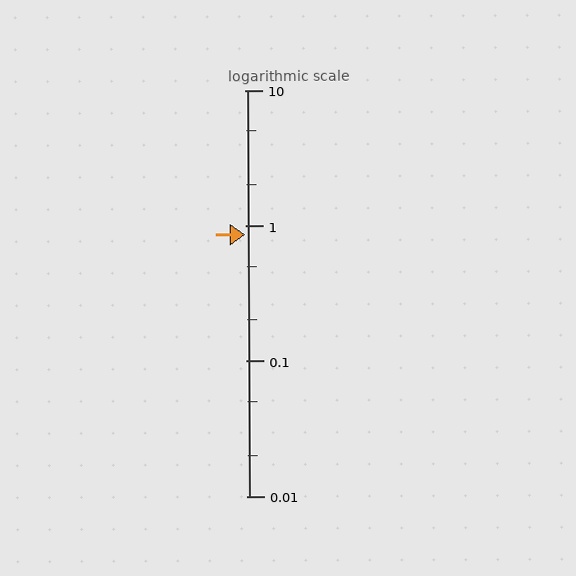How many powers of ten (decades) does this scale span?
The scale spans 3 decades, from 0.01 to 10.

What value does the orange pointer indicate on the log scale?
The pointer indicates approximately 0.85.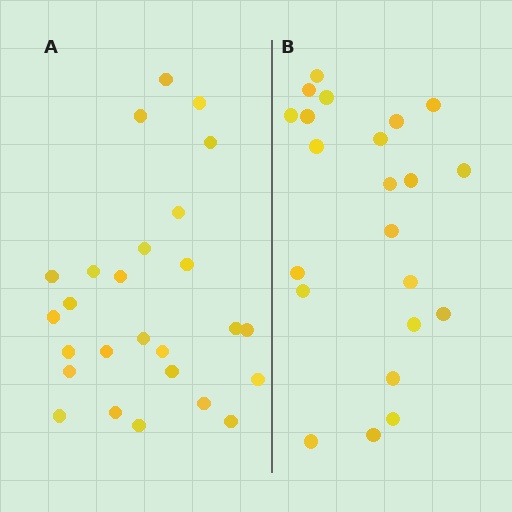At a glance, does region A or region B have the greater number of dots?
Region A (the left region) has more dots.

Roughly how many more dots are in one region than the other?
Region A has about 4 more dots than region B.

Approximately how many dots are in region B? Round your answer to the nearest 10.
About 20 dots. (The exact count is 22, which rounds to 20.)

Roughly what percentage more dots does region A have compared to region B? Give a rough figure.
About 20% more.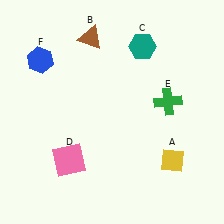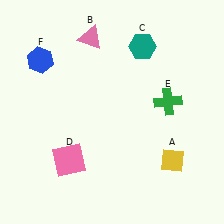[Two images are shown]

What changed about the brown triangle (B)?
In Image 1, B is brown. In Image 2, it changed to pink.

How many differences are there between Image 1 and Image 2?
There is 1 difference between the two images.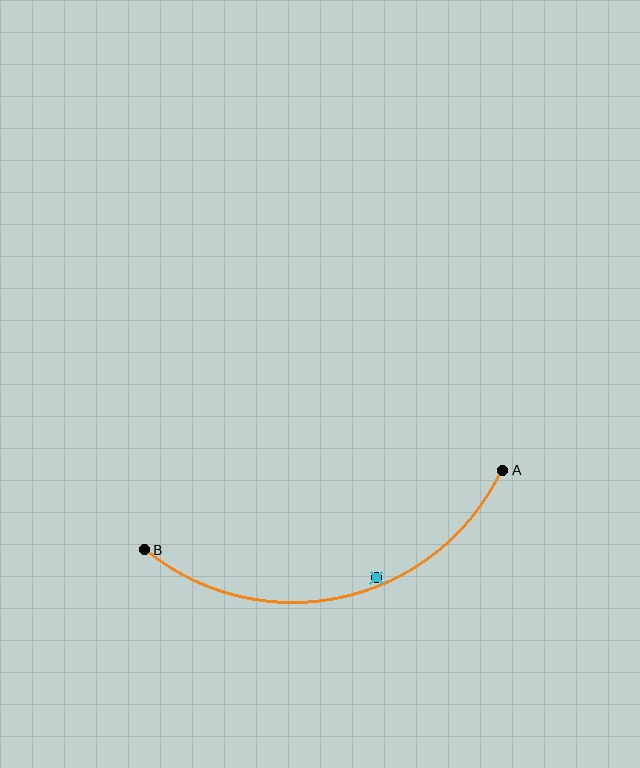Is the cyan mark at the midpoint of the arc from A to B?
No — the cyan mark does not lie on the arc at all. It sits slightly inside the curve.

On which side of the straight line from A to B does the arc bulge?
The arc bulges below the straight line connecting A and B.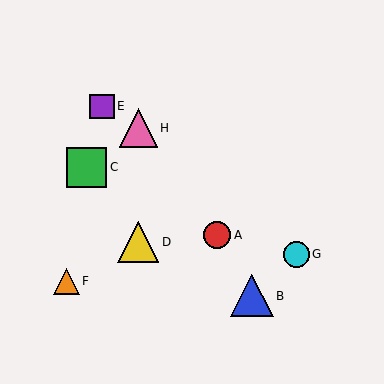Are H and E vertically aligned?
No, H is at x≈138 and E is at x≈102.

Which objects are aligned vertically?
Objects D, H are aligned vertically.